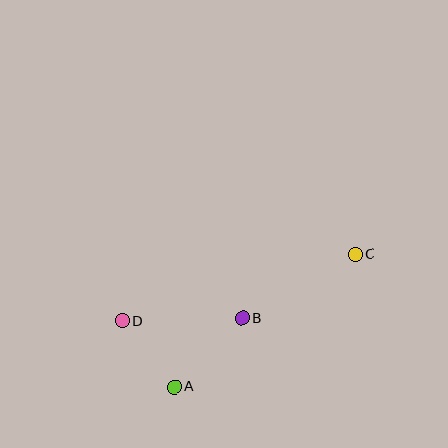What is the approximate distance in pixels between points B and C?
The distance between B and C is approximately 130 pixels.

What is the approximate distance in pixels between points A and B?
The distance between A and B is approximately 96 pixels.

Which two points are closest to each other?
Points A and D are closest to each other.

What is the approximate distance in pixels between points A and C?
The distance between A and C is approximately 225 pixels.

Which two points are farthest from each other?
Points C and D are farthest from each other.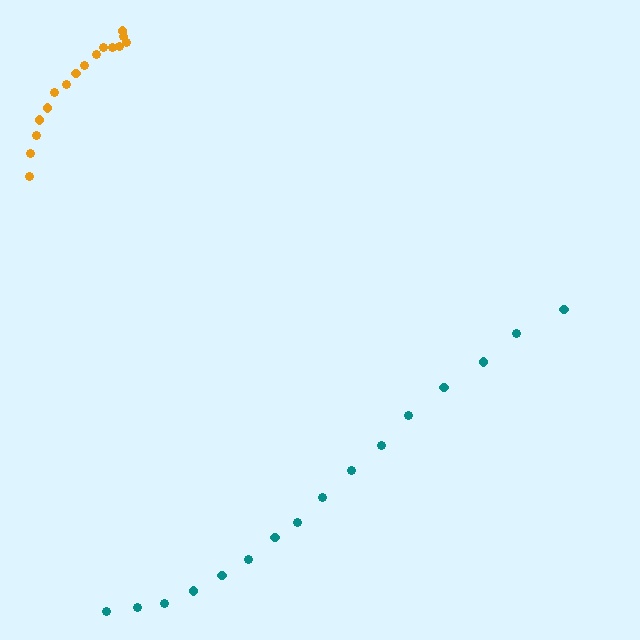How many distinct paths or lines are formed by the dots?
There are 2 distinct paths.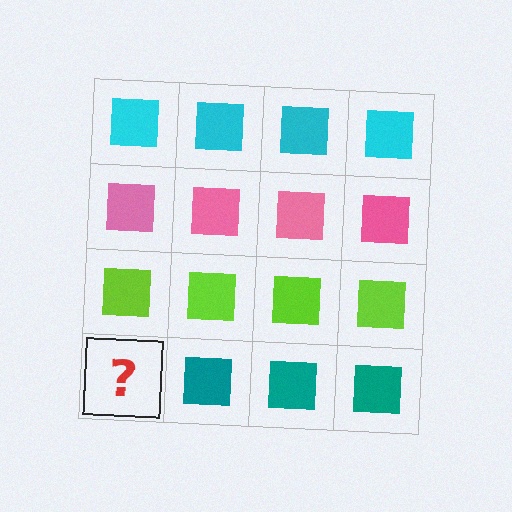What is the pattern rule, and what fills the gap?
The rule is that each row has a consistent color. The gap should be filled with a teal square.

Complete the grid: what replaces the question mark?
The question mark should be replaced with a teal square.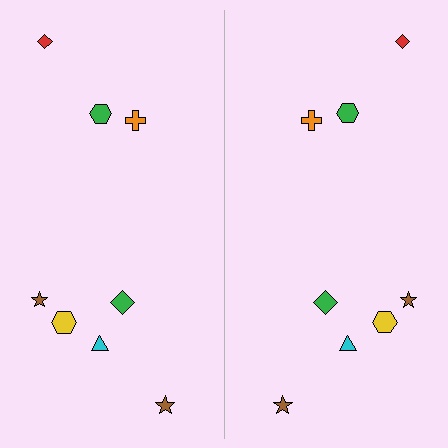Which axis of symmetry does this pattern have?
The pattern has a vertical axis of symmetry running through the center of the image.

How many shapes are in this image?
There are 16 shapes in this image.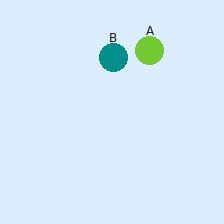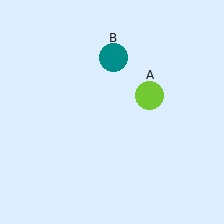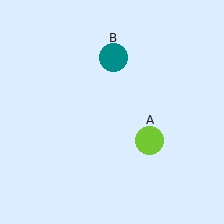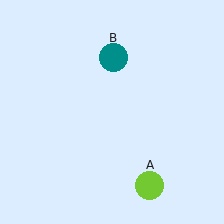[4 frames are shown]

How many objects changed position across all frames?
1 object changed position: lime circle (object A).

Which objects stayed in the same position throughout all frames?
Teal circle (object B) remained stationary.